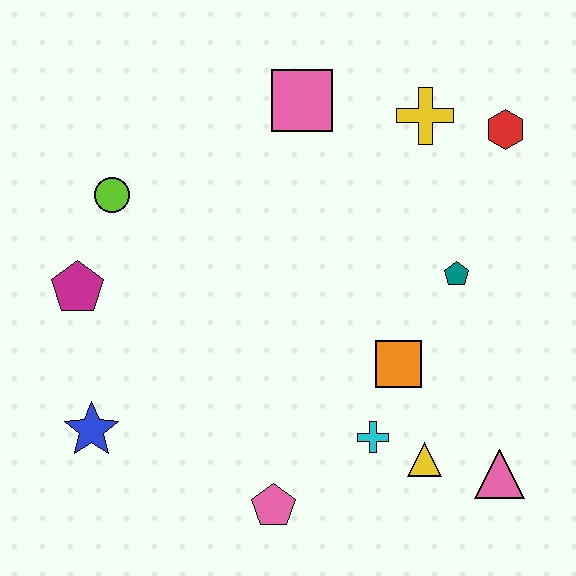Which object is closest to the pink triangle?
The yellow triangle is closest to the pink triangle.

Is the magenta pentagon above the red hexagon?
No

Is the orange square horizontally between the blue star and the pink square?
No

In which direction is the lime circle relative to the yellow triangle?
The lime circle is to the left of the yellow triangle.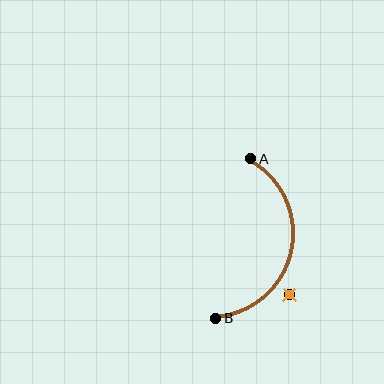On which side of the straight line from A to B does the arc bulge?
The arc bulges to the right of the straight line connecting A and B.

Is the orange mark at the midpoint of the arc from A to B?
No — the orange mark does not lie on the arc at all. It sits slightly outside the curve.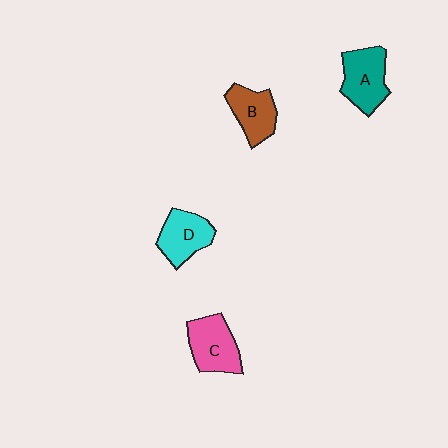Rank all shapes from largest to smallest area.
From largest to smallest: A (teal), C (pink), D (cyan), B (brown).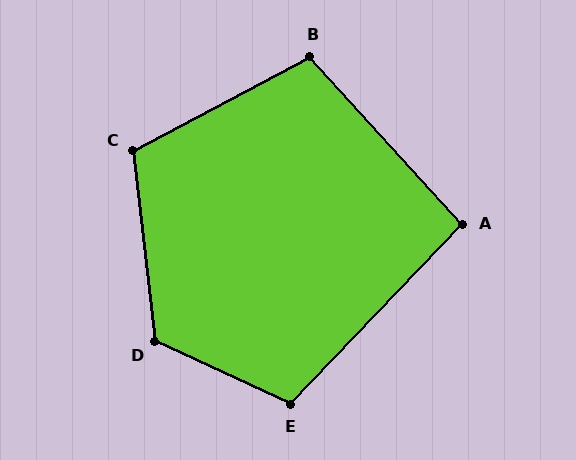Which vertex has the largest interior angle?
D, at approximately 121 degrees.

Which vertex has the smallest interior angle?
A, at approximately 94 degrees.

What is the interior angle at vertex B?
Approximately 104 degrees (obtuse).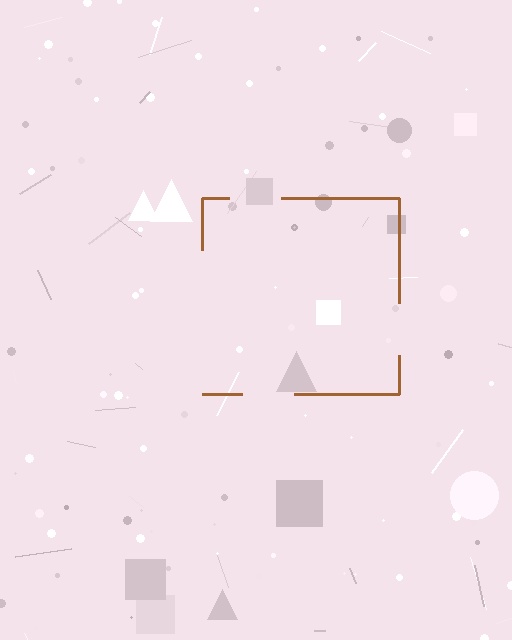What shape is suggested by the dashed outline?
The dashed outline suggests a square.